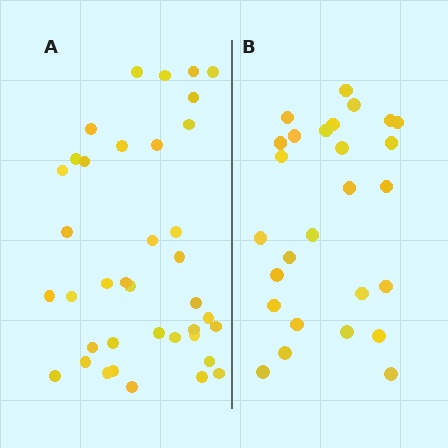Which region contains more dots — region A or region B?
Region A (the left region) has more dots.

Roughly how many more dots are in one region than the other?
Region A has roughly 12 or so more dots than region B.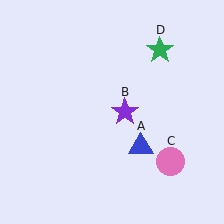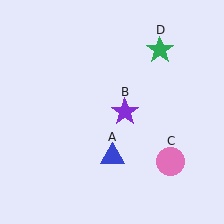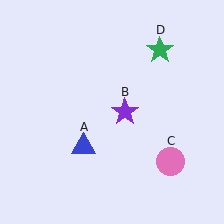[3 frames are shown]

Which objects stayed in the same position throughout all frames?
Purple star (object B) and pink circle (object C) and green star (object D) remained stationary.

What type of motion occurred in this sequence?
The blue triangle (object A) rotated clockwise around the center of the scene.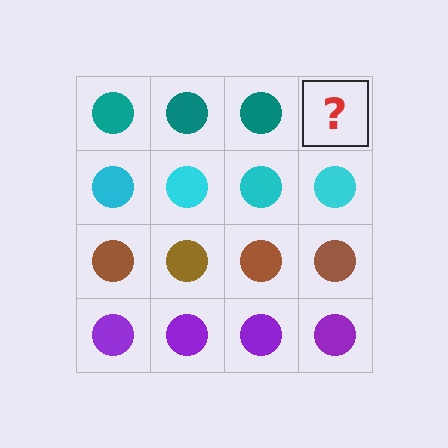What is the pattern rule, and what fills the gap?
The rule is that each row has a consistent color. The gap should be filled with a teal circle.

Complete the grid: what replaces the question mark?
The question mark should be replaced with a teal circle.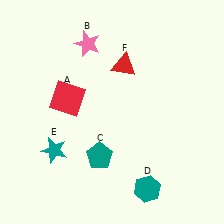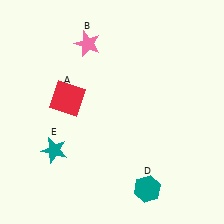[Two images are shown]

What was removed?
The red triangle (F), the teal pentagon (C) were removed in Image 2.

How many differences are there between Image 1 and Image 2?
There are 2 differences between the two images.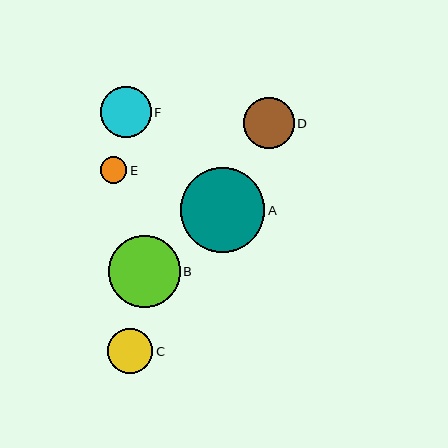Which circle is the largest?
Circle A is the largest with a size of approximately 84 pixels.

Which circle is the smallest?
Circle E is the smallest with a size of approximately 27 pixels.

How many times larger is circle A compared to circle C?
Circle A is approximately 1.9 times the size of circle C.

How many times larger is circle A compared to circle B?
Circle A is approximately 1.2 times the size of circle B.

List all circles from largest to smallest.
From largest to smallest: A, B, F, D, C, E.